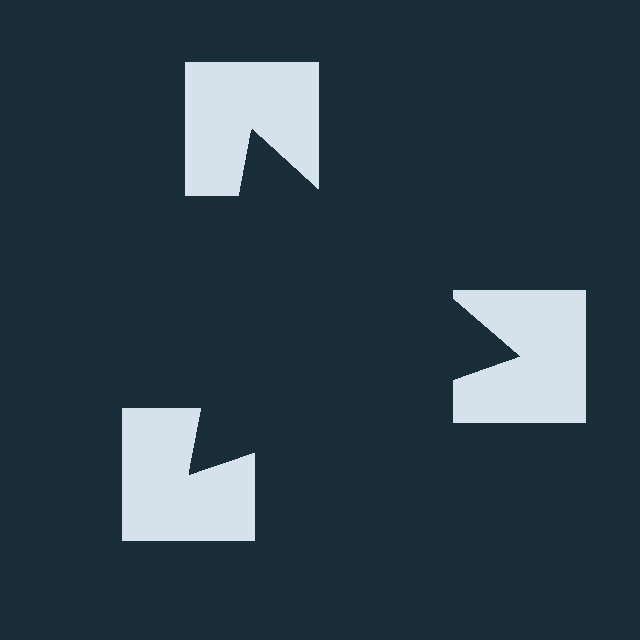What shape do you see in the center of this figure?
An illusory triangle — its edges are inferred from the aligned wedge cuts in the notched squares, not physically drawn.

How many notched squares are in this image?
There are 3 — one at each vertex of the illusory triangle.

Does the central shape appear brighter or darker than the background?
It typically appears slightly darker than the background, even though no actual brightness change is drawn.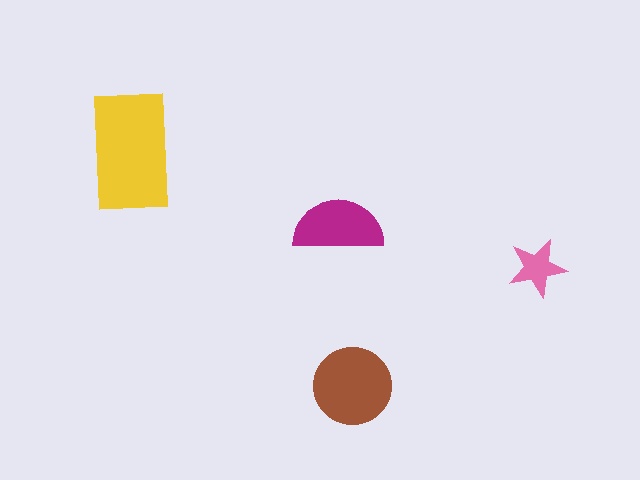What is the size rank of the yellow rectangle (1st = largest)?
1st.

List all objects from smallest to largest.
The pink star, the magenta semicircle, the brown circle, the yellow rectangle.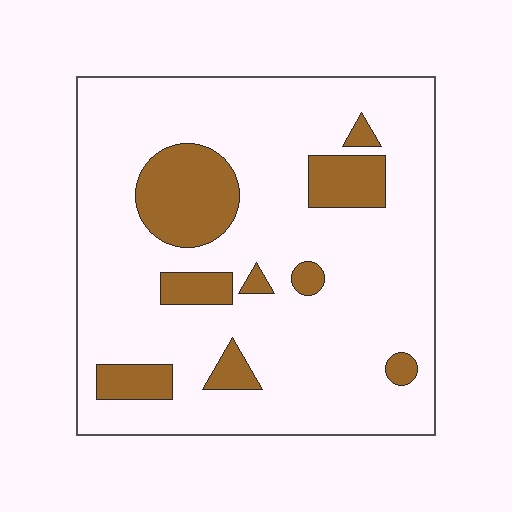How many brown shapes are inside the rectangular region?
9.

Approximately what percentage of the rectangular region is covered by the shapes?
Approximately 20%.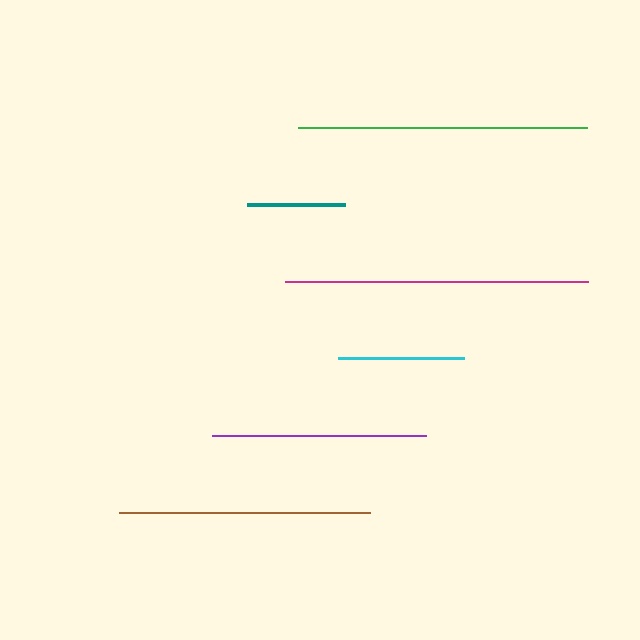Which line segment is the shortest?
The teal line is the shortest at approximately 98 pixels.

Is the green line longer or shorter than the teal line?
The green line is longer than the teal line.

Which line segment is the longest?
The magenta line is the longest at approximately 303 pixels.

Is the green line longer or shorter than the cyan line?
The green line is longer than the cyan line.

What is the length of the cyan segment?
The cyan segment is approximately 126 pixels long.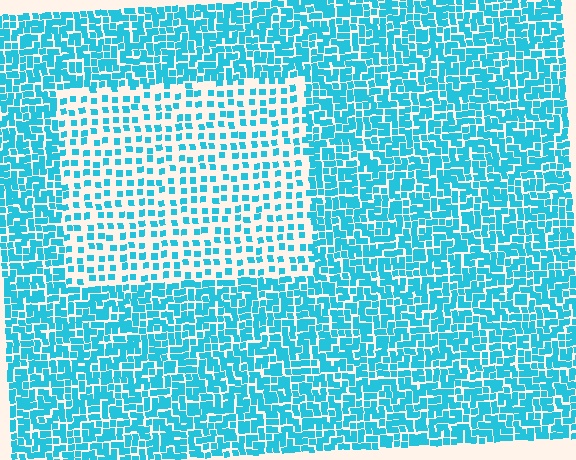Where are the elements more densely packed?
The elements are more densely packed outside the rectangle boundary.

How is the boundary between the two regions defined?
The boundary is defined by a change in element density (approximately 2.2x ratio). All elements are the same color, size, and shape.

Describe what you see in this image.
The image contains small cyan elements arranged at two different densities. A rectangle-shaped region is visible where the elements are less densely packed than the surrounding area.